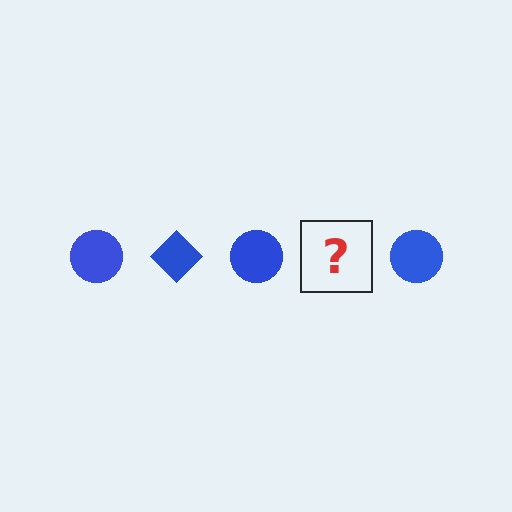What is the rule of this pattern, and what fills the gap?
The rule is that the pattern cycles through circle, diamond shapes in blue. The gap should be filled with a blue diamond.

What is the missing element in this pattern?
The missing element is a blue diamond.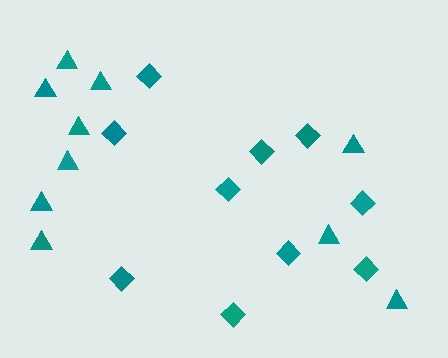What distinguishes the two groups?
There are 2 groups: one group of diamonds (10) and one group of triangles (10).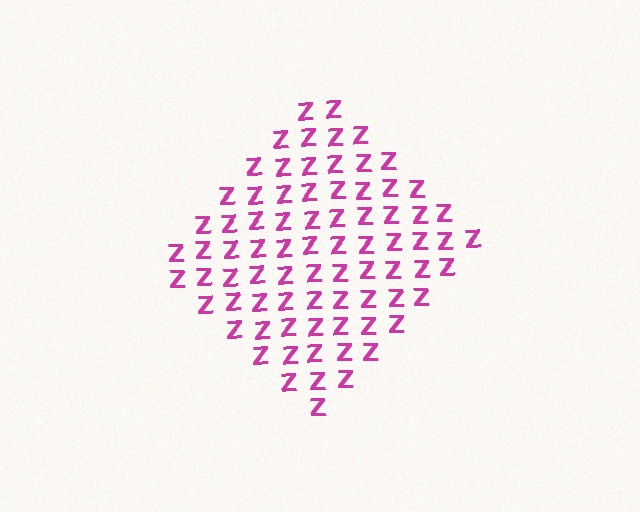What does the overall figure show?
The overall figure shows a diamond.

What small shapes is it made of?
It is made of small letter Z's.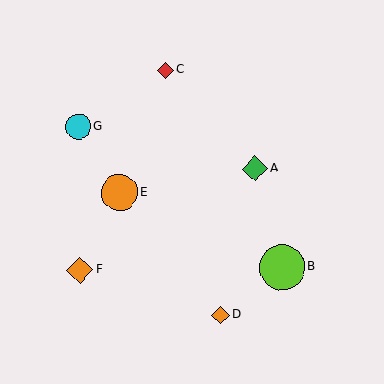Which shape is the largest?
The lime circle (labeled B) is the largest.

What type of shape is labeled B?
Shape B is a lime circle.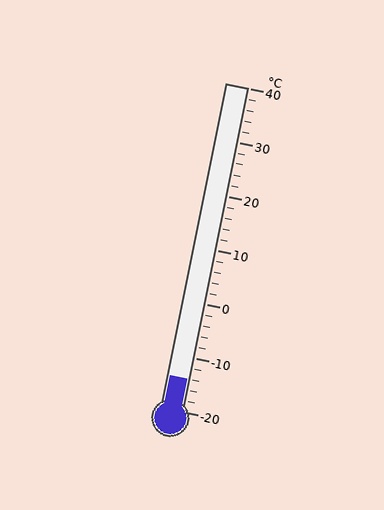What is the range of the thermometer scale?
The thermometer scale ranges from -20°C to 40°C.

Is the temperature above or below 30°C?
The temperature is below 30°C.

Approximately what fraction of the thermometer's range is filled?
The thermometer is filled to approximately 10% of its range.